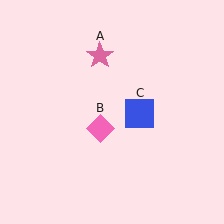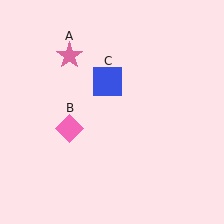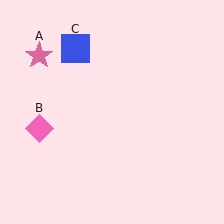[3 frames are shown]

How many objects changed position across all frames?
3 objects changed position: pink star (object A), pink diamond (object B), blue square (object C).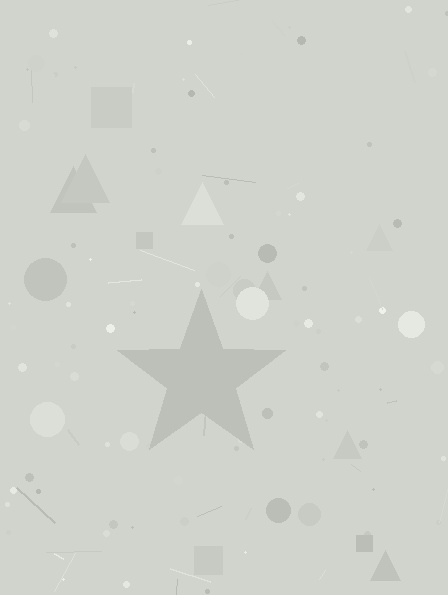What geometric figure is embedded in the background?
A star is embedded in the background.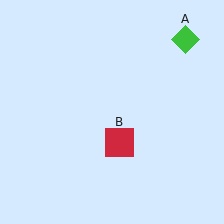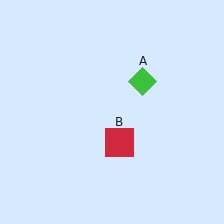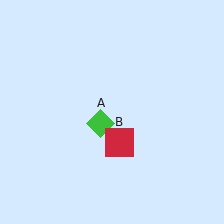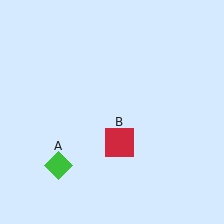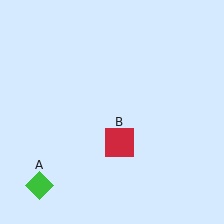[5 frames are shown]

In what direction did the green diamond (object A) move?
The green diamond (object A) moved down and to the left.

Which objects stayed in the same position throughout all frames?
Red square (object B) remained stationary.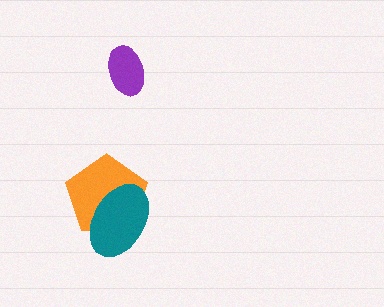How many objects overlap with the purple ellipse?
0 objects overlap with the purple ellipse.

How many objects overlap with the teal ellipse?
1 object overlaps with the teal ellipse.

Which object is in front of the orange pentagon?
The teal ellipse is in front of the orange pentagon.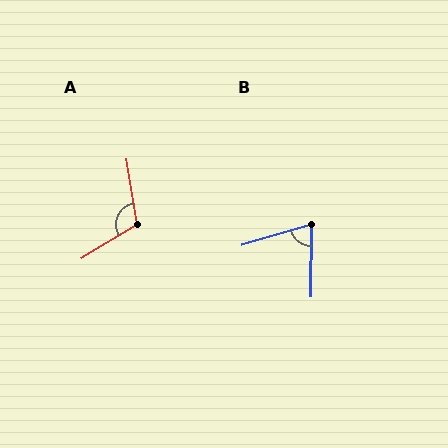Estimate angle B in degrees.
Approximately 73 degrees.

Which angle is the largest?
A, at approximately 113 degrees.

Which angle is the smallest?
B, at approximately 73 degrees.